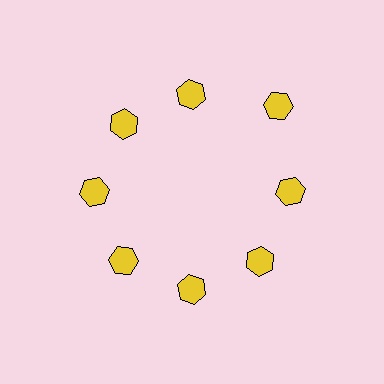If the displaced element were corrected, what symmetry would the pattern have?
It would have 8-fold rotational symmetry — the pattern would map onto itself every 45 degrees.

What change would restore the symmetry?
The symmetry would be restored by moving it inward, back onto the ring so that all 8 hexagons sit at equal angles and equal distance from the center.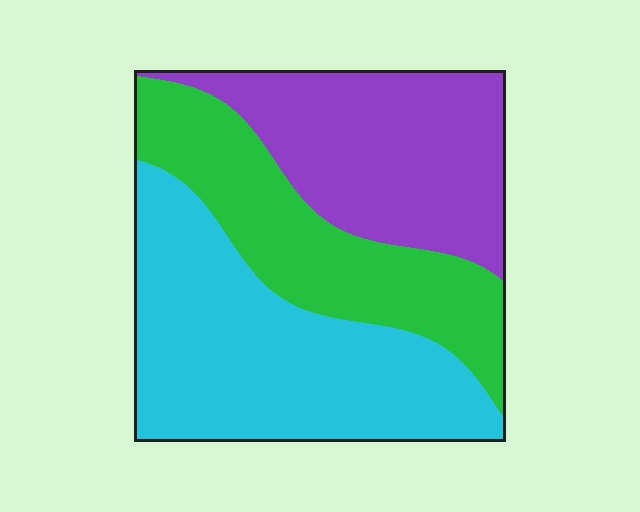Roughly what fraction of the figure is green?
Green covers 28% of the figure.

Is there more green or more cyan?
Cyan.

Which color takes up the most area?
Cyan, at roughly 40%.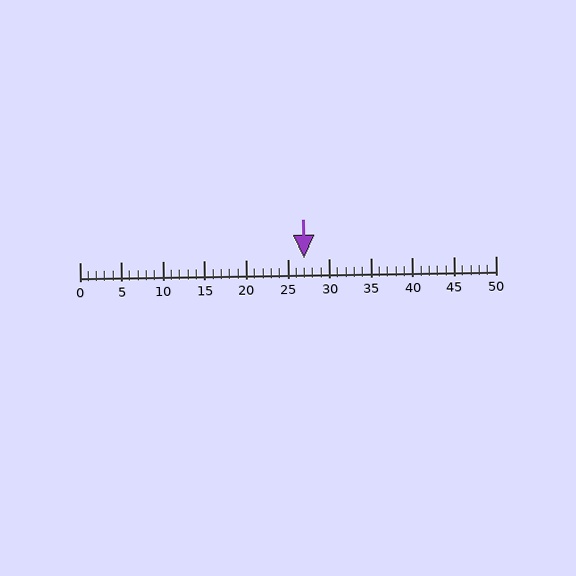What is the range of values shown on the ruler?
The ruler shows values from 0 to 50.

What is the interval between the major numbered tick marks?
The major tick marks are spaced 5 units apart.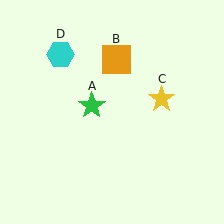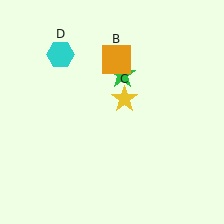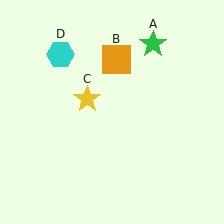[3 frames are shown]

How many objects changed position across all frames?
2 objects changed position: green star (object A), yellow star (object C).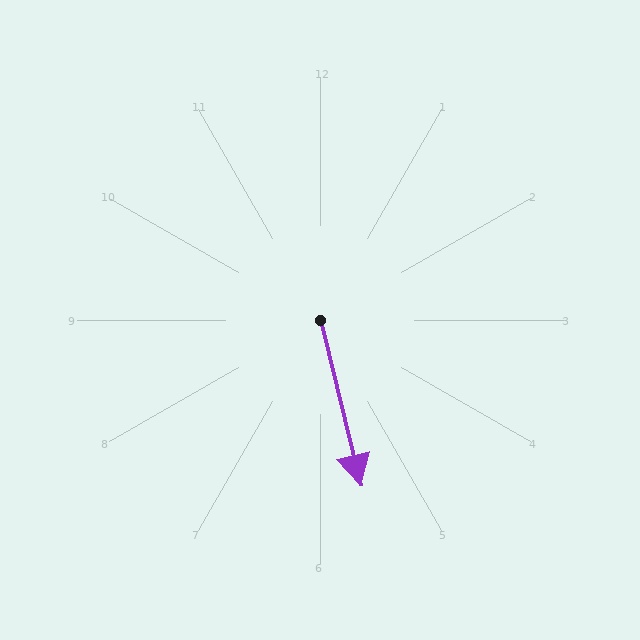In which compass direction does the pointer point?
South.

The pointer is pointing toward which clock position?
Roughly 6 o'clock.